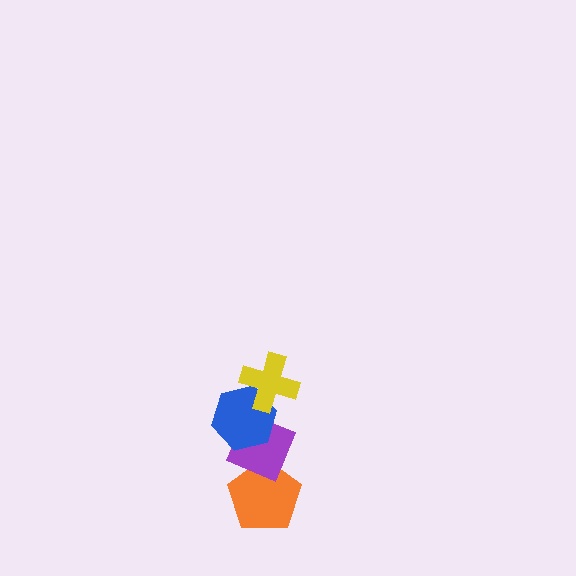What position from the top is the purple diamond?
The purple diamond is 3rd from the top.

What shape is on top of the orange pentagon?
The purple diamond is on top of the orange pentagon.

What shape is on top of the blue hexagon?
The yellow cross is on top of the blue hexagon.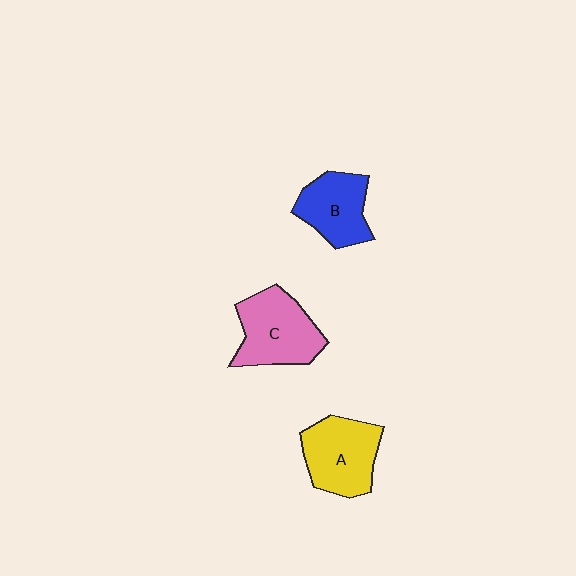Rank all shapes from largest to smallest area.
From largest to smallest: C (pink), A (yellow), B (blue).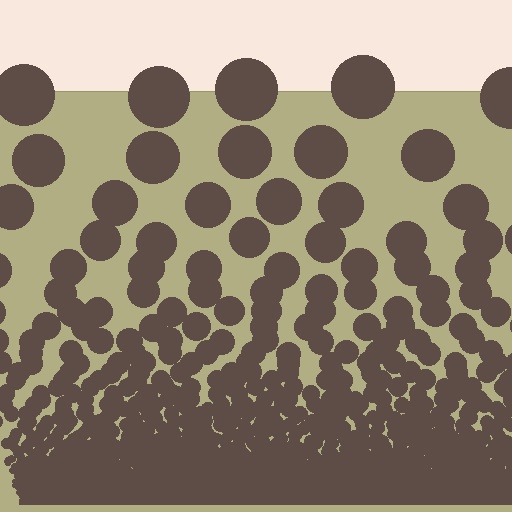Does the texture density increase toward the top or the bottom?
Density increases toward the bottom.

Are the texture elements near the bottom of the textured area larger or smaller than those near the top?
Smaller. The gradient is inverted — elements near the bottom are smaller and denser.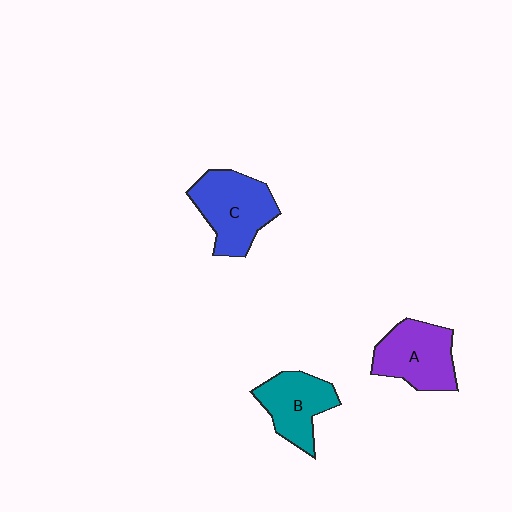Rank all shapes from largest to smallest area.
From largest to smallest: C (blue), A (purple), B (teal).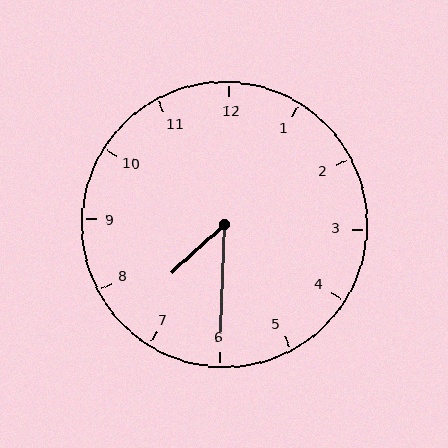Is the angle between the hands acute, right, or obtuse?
It is acute.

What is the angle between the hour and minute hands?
Approximately 45 degrees.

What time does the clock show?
7:30.